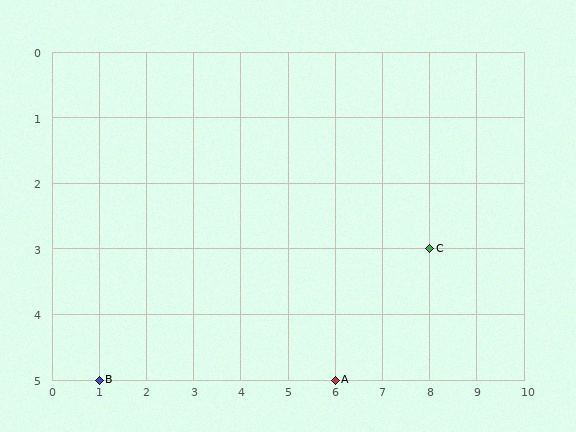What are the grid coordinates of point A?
Point A is at grid coordinates (6, 5).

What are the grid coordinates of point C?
Point C is at grid coordinates (8, 3).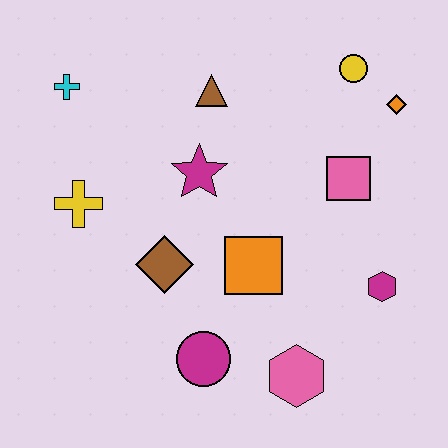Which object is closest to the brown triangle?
The magenta star is closest to the brown triangle.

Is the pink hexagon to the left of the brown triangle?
No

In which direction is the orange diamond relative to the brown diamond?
The orange diamond is to the right of the brown diamond.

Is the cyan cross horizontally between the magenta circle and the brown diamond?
No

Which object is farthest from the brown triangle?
The pink hexagon is farthest from the brown triangle.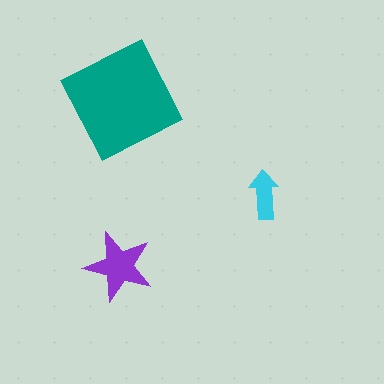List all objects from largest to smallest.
The teal diamond, the purple star, the cyan arrow.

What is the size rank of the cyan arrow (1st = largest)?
3rd.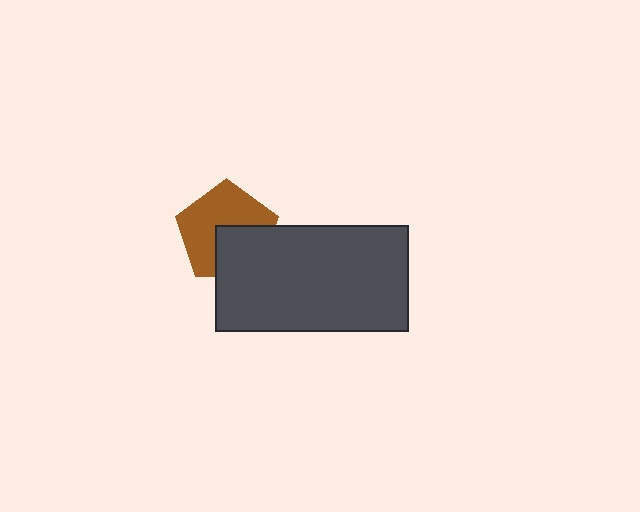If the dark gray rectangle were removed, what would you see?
You would see the complete brown pentagon.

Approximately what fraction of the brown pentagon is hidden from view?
Roughly 38% of the brown pentagon is hidden behind the dark gray rectangle.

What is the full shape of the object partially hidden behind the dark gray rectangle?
The partially hidden object is a brown pentagon.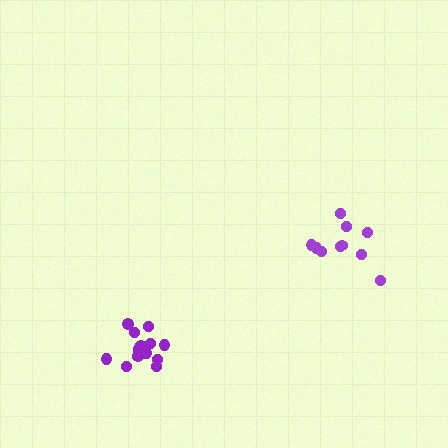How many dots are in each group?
Group 1: 14 dots, Group 2: 10 dots (24 total).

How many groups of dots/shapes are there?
There are 2 groups.